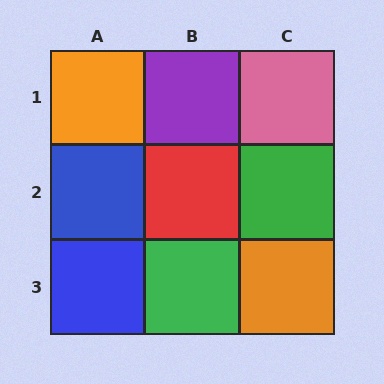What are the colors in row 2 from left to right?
Blue, red, green.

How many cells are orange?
2 cells are orange.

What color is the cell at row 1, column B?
Purple.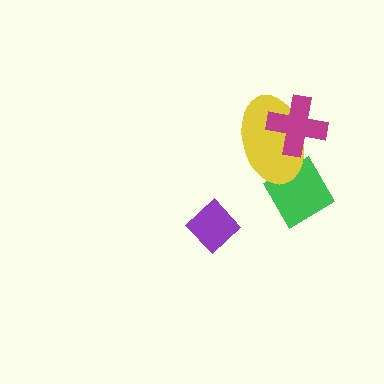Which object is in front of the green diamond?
The yellow ellipse is in front of the green diamond.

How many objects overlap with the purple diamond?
0 objects overlap with the purple diamond.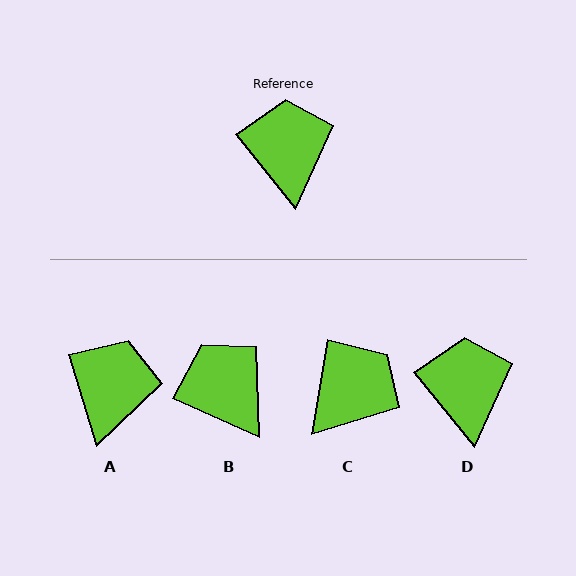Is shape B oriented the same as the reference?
No, it is off by about 26 degrees.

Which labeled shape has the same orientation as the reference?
D.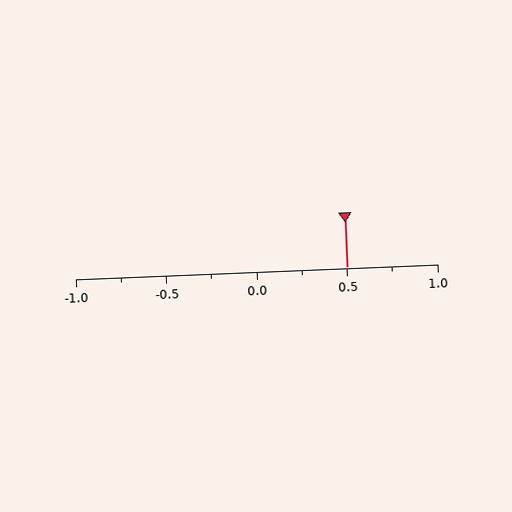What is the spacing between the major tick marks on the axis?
The major ticks are spaced 0.5 apart.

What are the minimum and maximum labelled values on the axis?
The axis runs from -1.0 to 1.0.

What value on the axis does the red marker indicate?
The marker indicates approximately 0.5.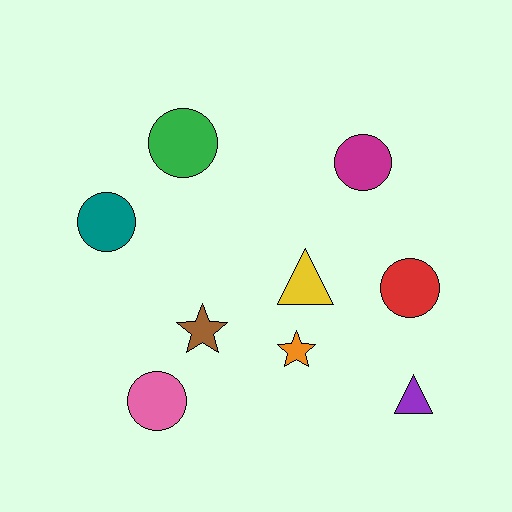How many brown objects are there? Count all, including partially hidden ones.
There is 1 brown object.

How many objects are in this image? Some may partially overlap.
There are 9 objects.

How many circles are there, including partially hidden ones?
There are 5 circles.